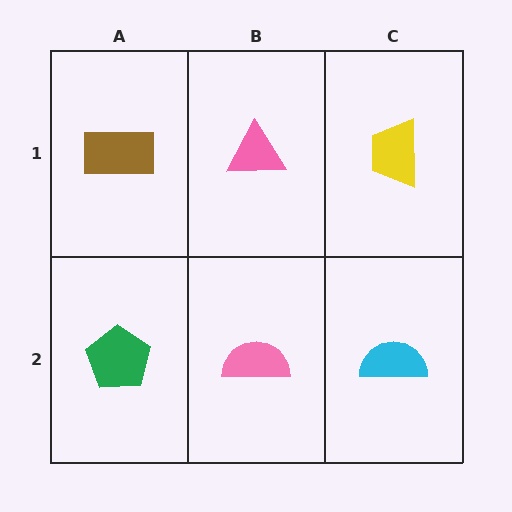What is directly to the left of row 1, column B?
A brown rectangle.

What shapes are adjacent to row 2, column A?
A brown rectangle (row 1, column A), a pink semicircle (row 2, column B).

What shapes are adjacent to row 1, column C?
A cyan semicircle (row 2, column C), a pink triangle (row 1, column B).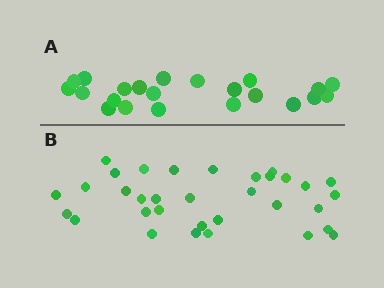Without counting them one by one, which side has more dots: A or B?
Region B (the bottom region) has more dots.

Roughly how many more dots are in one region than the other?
Region B has roughly 12 or so more dots than region A.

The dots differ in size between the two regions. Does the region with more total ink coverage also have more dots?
No. Region A has more total ink coverage because its dots are larger, but region B actually contains more individual dots. Total area can be misleading — the number of items is what matters here.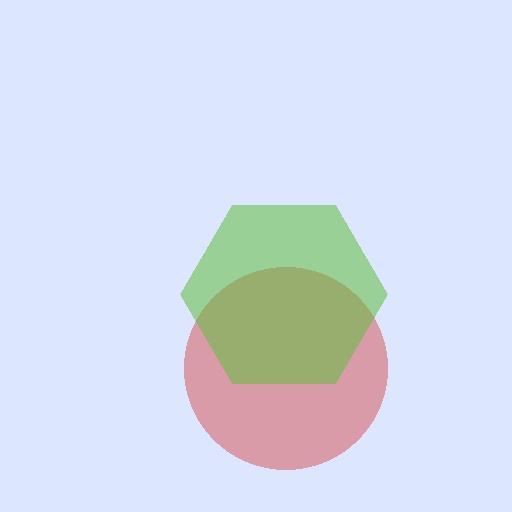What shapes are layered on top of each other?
The layered shapes are: a red circle, a lime hexagon.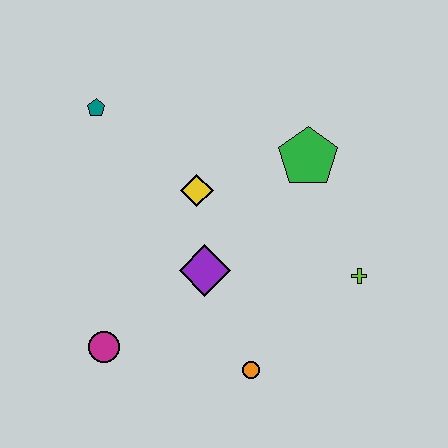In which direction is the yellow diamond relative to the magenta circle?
The yellow diamond is above the magenta circle.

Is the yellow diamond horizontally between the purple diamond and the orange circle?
No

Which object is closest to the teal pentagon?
The yellow diamond is closest to the teal pentagon.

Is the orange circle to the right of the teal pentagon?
Yes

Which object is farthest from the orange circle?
The teal pentagon is farthest from the orange circle.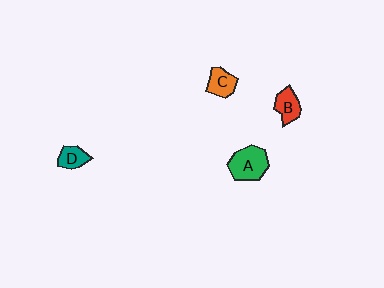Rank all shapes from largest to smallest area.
From largest to smallest: A (green), B (red), C (orange), D (teal).